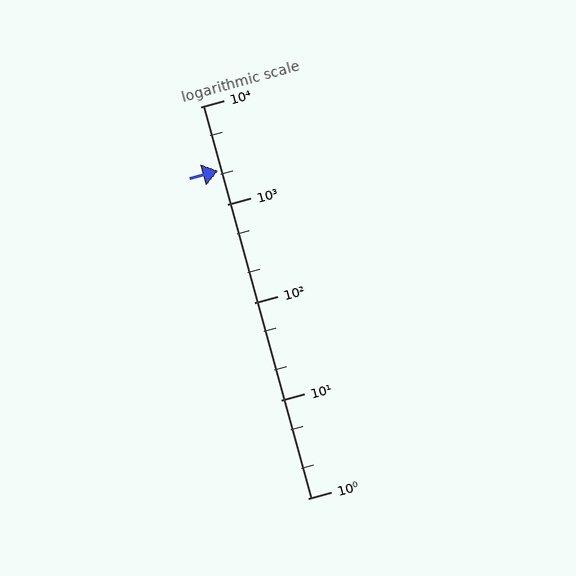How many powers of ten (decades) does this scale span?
The scale spans 4 decades, from 1 to 10000.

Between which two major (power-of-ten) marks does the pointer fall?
The pointer is between 1000 and 10000.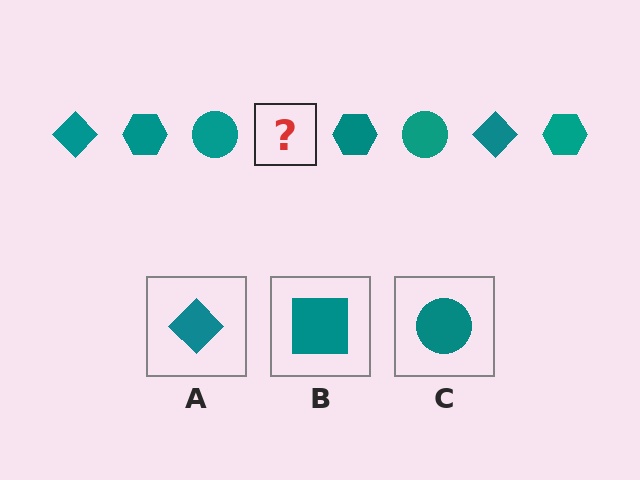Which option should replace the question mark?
Option A.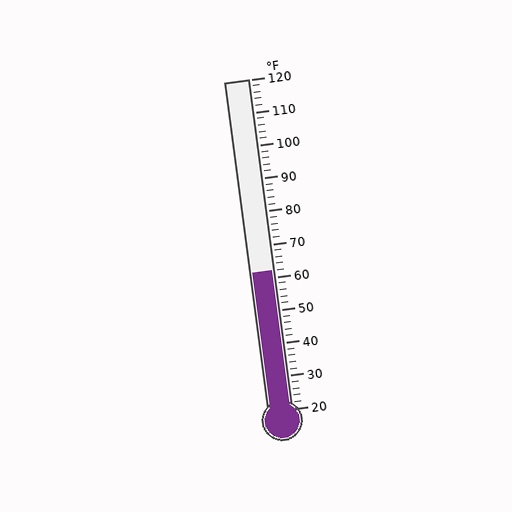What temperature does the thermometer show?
The thermometer shows approximately 62°F.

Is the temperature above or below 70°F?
The temperature is below 70°F.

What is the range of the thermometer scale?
The thermometer scale ranges from 20°F to 120°F.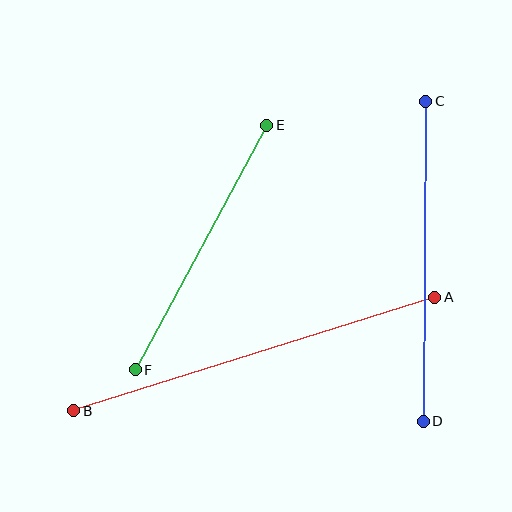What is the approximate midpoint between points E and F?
The midpoint is at approximately (201, 247) pixels.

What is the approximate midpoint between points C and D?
The midpoint is at approximately (425, 261) pixels.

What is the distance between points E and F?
The distance is approximately 278 pixels.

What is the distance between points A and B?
The distance is approximately 378 pixels.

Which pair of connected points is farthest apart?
Points A and B are farthest apart.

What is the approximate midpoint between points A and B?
The midpoint is at approximately (254, 354) pixels.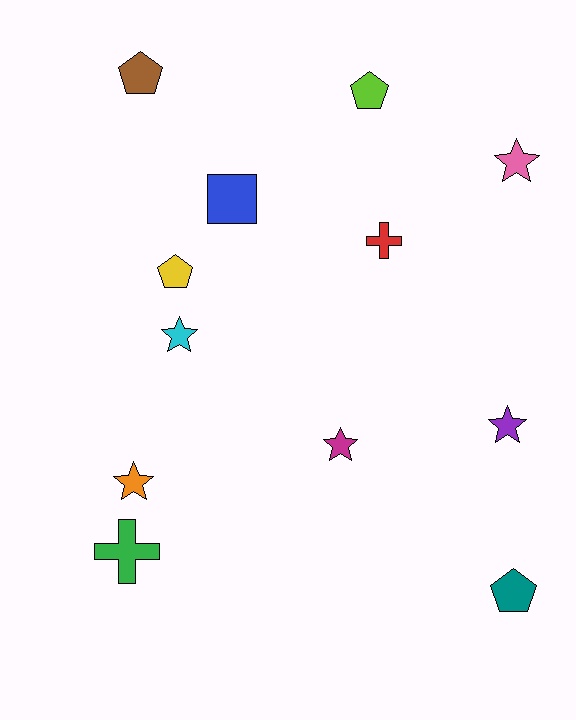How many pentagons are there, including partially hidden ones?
There are 4 pentagons.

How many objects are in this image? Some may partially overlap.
There are 12 objects.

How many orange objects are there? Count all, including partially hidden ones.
There is 1 orange object.